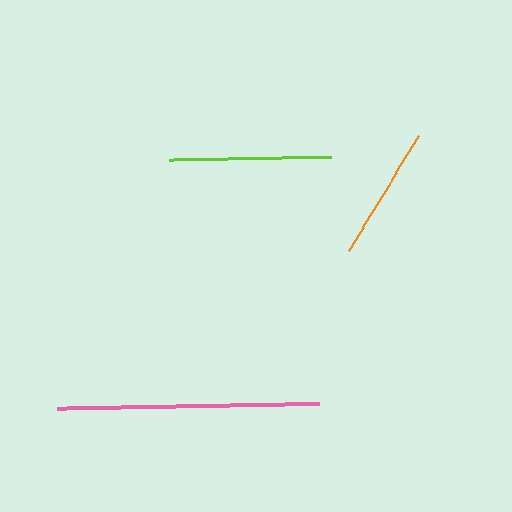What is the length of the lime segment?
The lime segment is approximately 161 pixels long.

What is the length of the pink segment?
The pink segment is approximately 263 pixels long.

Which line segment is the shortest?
The orange line is the shortest at approximately 135 pixels.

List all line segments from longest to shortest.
From longest to shortest: pink, lime, orange.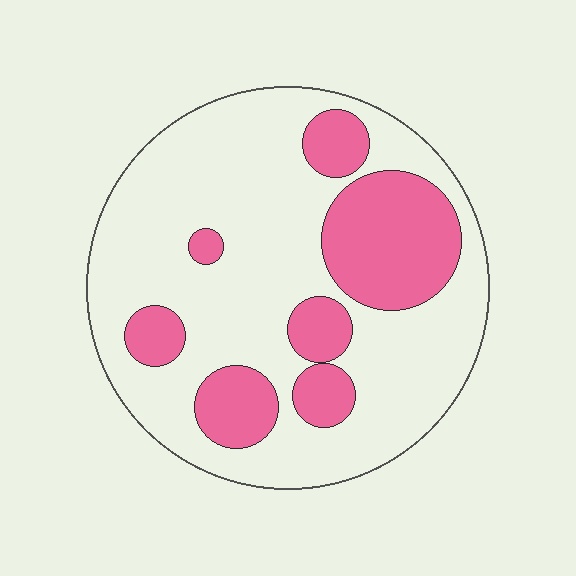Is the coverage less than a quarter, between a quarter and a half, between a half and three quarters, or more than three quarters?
Between a quarter and a half.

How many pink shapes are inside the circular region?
7.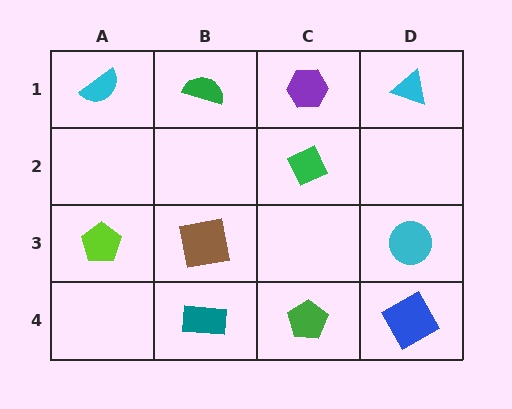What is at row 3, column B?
A brown square.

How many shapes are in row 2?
1 shape.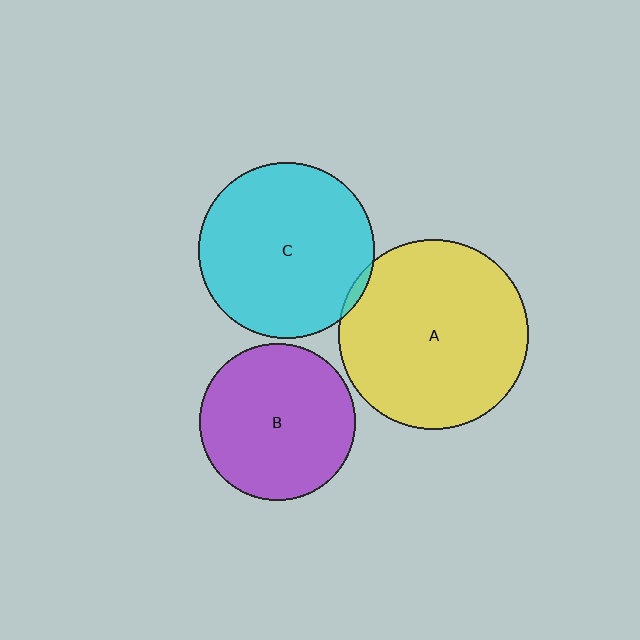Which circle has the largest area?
Circle A (yellow).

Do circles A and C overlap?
Yes.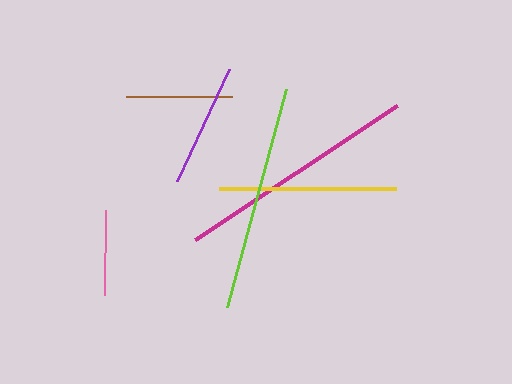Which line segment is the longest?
The magenta line is the longest at approximately 243 pixels.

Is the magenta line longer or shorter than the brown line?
The magenta line is longer than the brown line.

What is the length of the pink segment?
The pink segment is approximately 84 pixels long.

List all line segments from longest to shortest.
From longest to shortest: magenta, lime, yellow, purple, brown, pink.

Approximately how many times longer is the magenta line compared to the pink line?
The magenta line is approximately 2.9 times the length of the pink line.